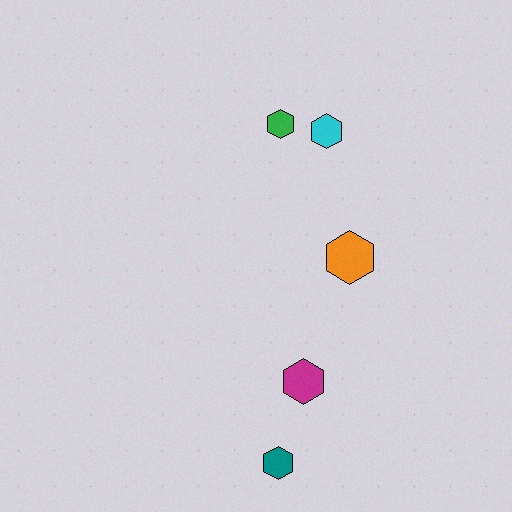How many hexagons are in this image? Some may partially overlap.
There are 5 hexagons.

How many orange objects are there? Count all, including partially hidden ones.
There is 1 orange object.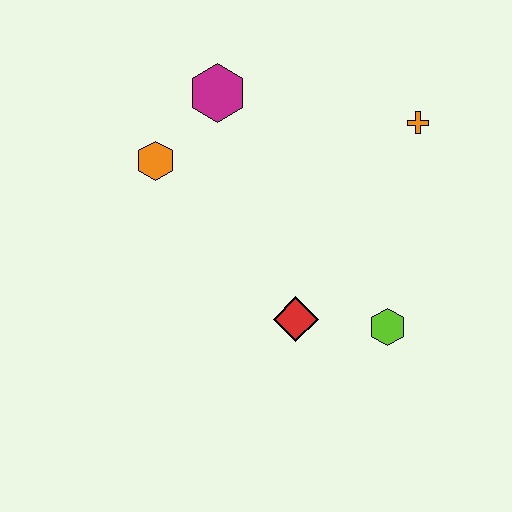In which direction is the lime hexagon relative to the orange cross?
The lime hexagon is below the orange cross.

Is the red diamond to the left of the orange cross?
Yes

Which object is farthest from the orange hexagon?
The lime hexagon is farthest from the orange hexagon.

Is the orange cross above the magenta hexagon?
No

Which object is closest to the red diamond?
The lime hexagon is closest to the red diamond.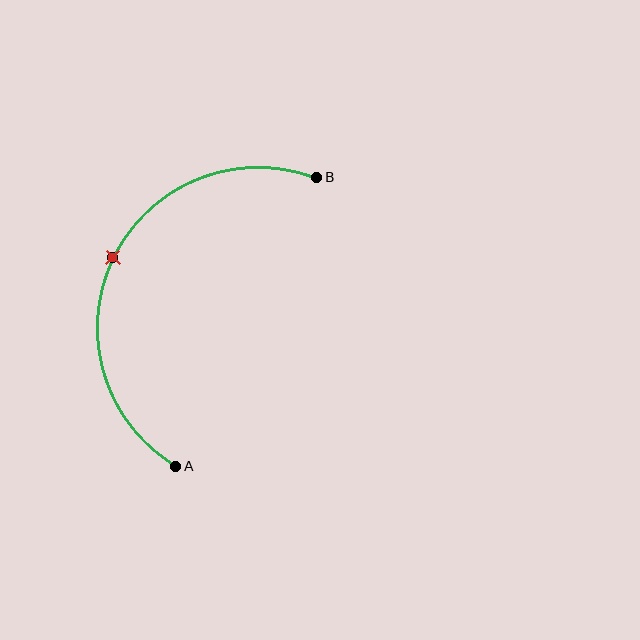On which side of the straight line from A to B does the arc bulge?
The arc bulges to the left of the straight line connecting A and B.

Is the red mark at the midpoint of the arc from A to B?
Yes. The red mark lies on the arc at equal arc-length from both A and B — it is the arc midpoint.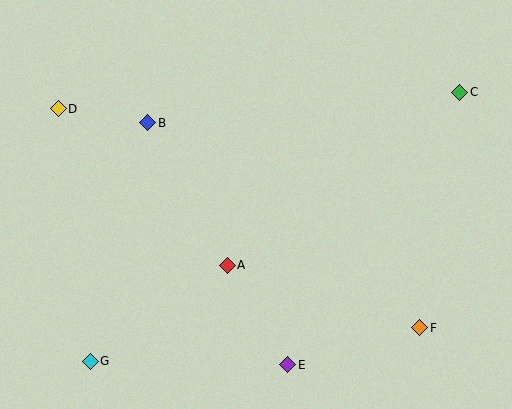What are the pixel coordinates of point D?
Point D is at (58, 109).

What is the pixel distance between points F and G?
The distance between F and G is 331 pixels.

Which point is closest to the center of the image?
Point A at (227, 265) is closest to the center.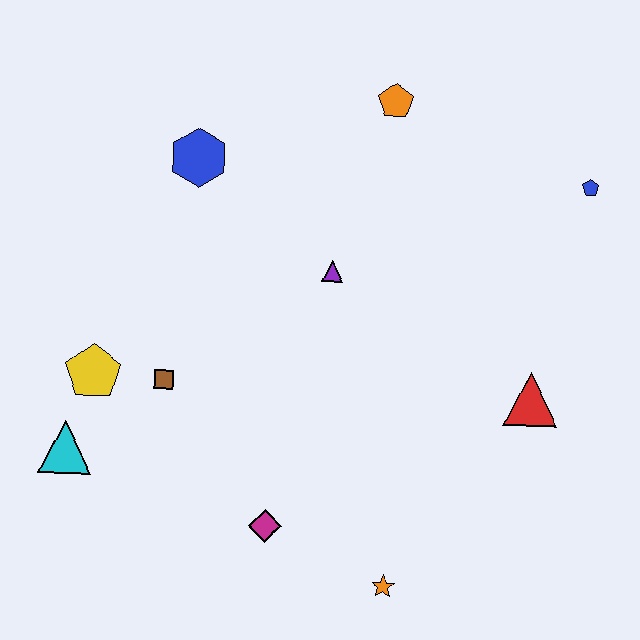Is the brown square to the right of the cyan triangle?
Yes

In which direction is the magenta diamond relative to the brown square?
The magenta diamond is below the brown square.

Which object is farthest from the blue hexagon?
The orange star is farthest from the blue hexagon.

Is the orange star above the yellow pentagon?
No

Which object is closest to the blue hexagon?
The purple triangle is closest to the blue hexagon.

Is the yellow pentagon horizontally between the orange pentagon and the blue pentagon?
No